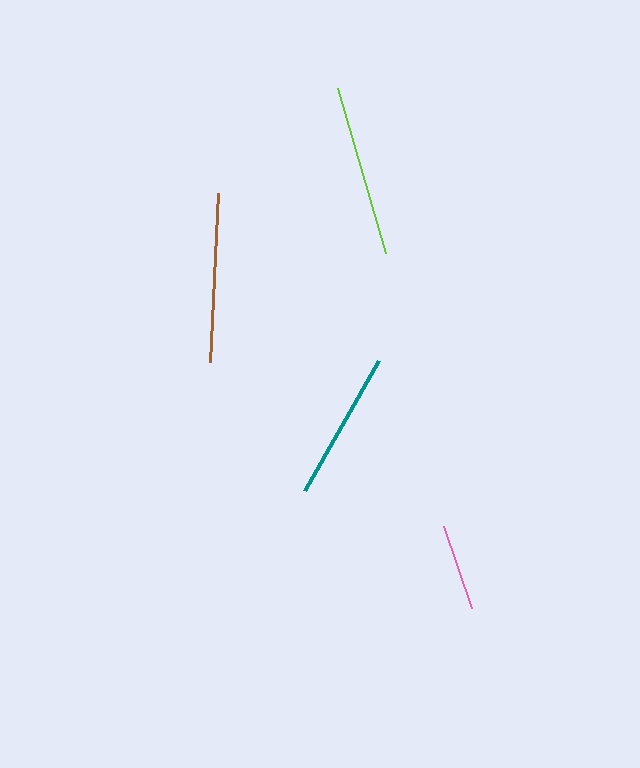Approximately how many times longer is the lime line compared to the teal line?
The lime line is approximately 1.2 times the length of the teal line.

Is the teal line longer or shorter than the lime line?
The lime line is longer than the teal line.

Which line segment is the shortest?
The pink line is the shortest at approximately 87 pixels.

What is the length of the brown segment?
The brown segment is approximately 169 pixels long.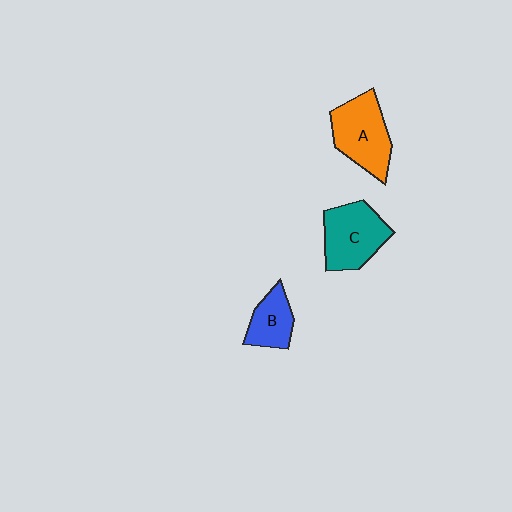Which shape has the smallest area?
Shape B (blue).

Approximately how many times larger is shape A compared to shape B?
Approximately 1.7 times.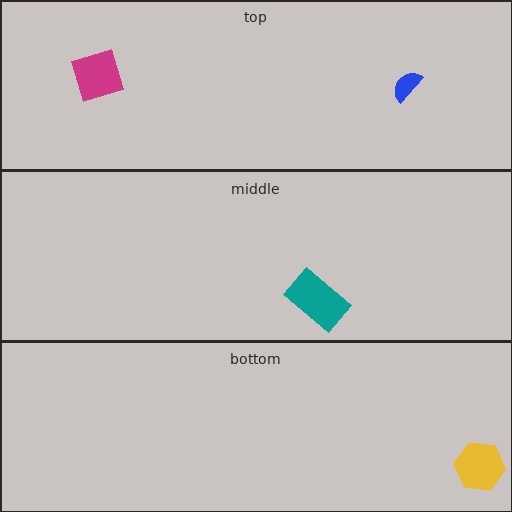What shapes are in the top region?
The magenta square, the blue semicircle.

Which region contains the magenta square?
The top region.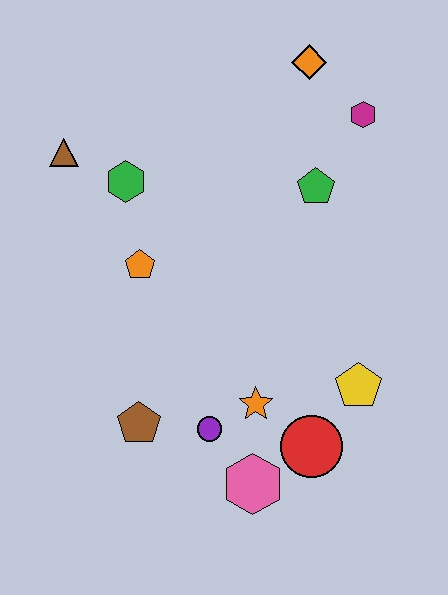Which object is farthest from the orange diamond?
The pink hexagon is farthest from the orange diamond.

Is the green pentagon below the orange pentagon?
No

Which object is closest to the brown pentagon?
The purple circle is closest to the brown pentagon.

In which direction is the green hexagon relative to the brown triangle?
The green hexagon is to the right of the brown triangle.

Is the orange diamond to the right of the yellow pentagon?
No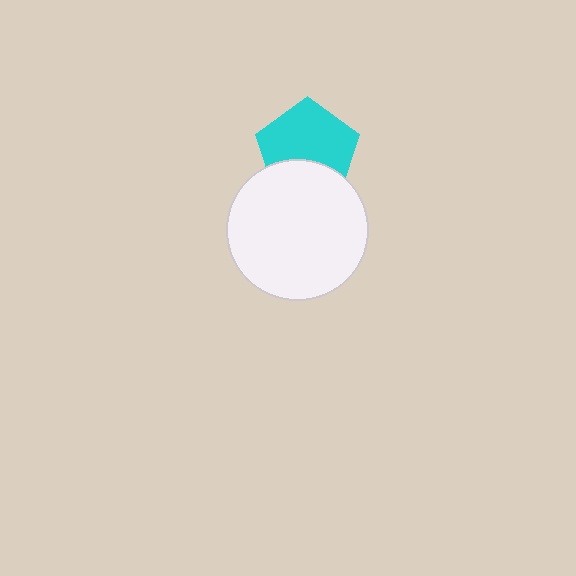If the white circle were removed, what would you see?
You would see the complete cyan pentagon.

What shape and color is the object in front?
The object in front is a white circle.